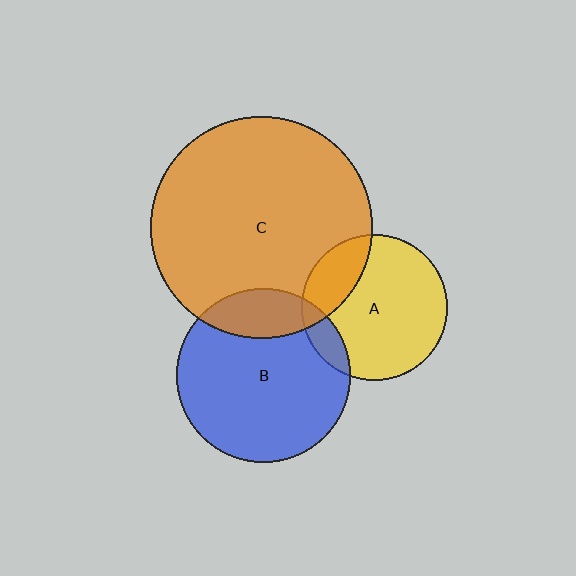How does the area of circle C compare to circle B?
Approximately 1.6 times.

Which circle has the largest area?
Circle C (orange).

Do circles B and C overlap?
Yes.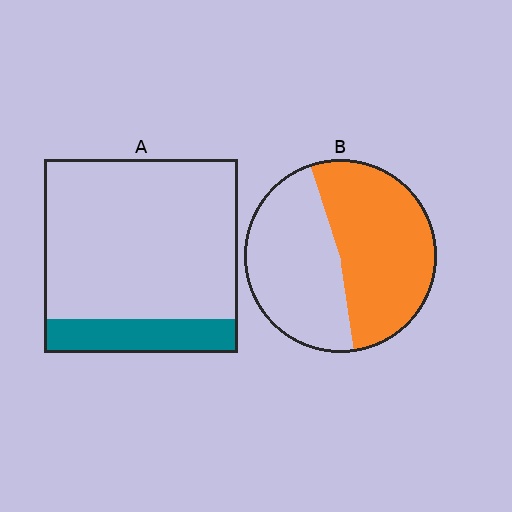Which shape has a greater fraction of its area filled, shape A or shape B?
Shape B.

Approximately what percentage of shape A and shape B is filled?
A is approximately 20% and B is approximately 55%.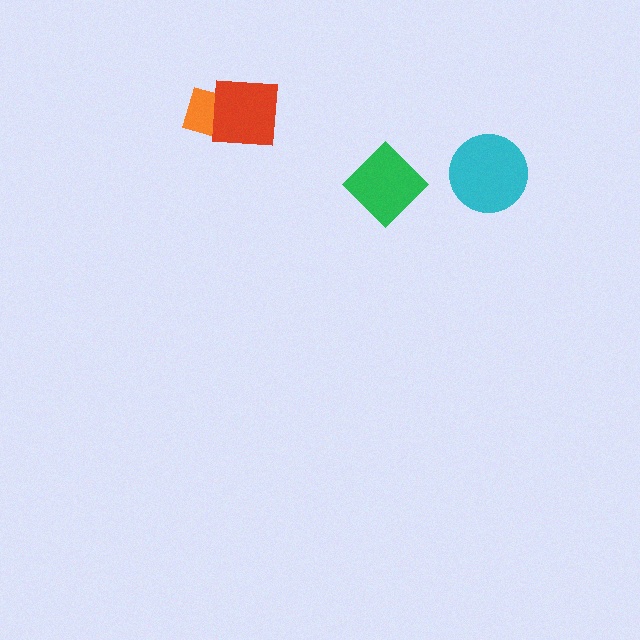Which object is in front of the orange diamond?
The red square is in front of the orange diamond.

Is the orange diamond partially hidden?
Yes, it is partially covered by another shape.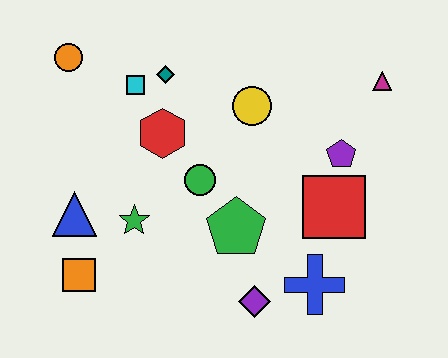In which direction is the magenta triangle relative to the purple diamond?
The magenta triangle is above the purple diamond.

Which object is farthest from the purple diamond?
The orange circle is farthest from the purple diamond.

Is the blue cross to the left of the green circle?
No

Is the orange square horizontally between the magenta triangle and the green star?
No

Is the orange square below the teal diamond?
Yes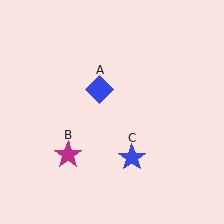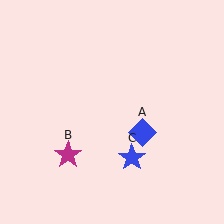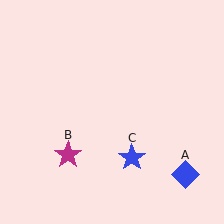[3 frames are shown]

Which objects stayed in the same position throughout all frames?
Magenta star (object B) and blue star (object C) remained stationary.